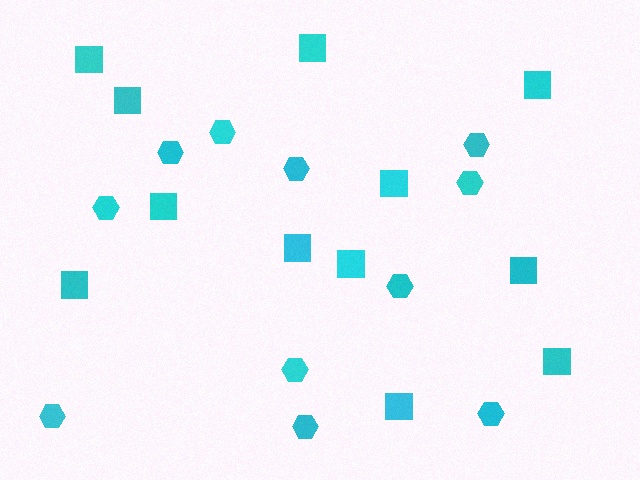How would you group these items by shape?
There are 2 groups: one group of hexagons (11) and one group of squares (12).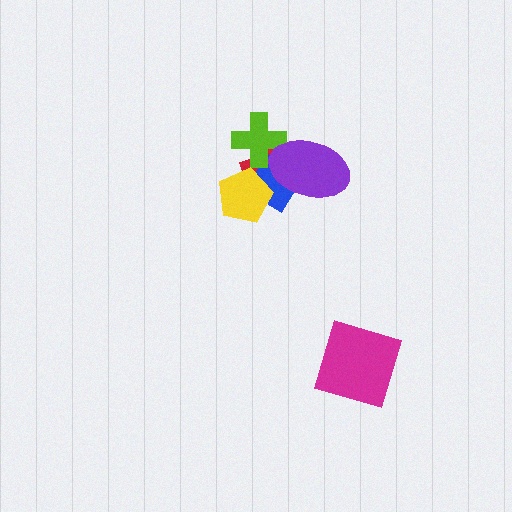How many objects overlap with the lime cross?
3 objects overlap with the lime cross.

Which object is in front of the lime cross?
The purple ellipse is in front of the lime cross.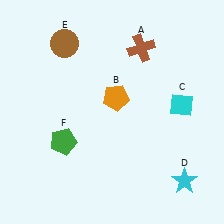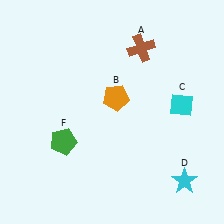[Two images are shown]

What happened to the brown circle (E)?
The brown circle (E) was removed in Image 2. It was in the top-left area of Image 1.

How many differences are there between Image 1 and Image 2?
There is 1 difference between the two images.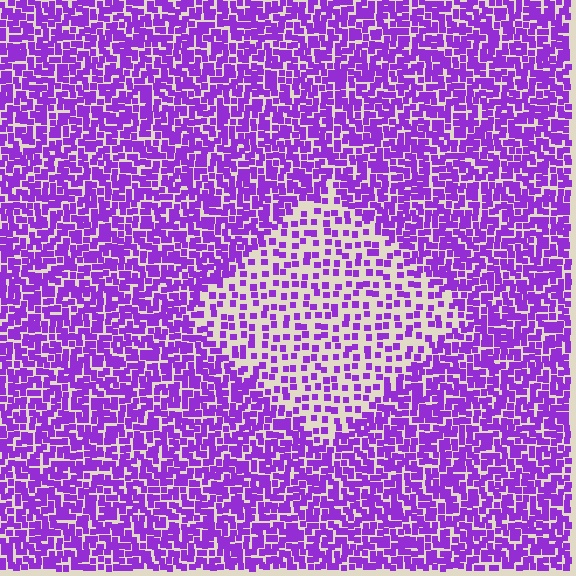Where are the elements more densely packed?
The elements are more densely packed outside the diamond boundary.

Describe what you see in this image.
The image contains small purple elements arranged at two different densities. A diamond-shaped region is visible where the elements are less densely packed than the surrounding area.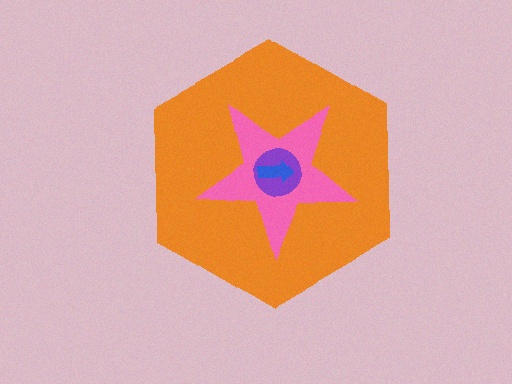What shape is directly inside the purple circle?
The blue arrow.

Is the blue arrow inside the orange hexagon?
Yes.